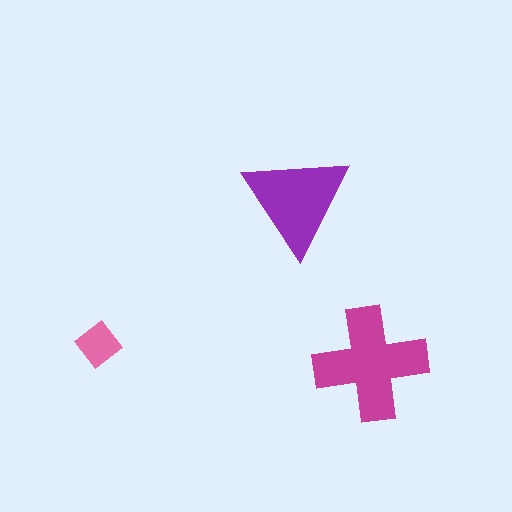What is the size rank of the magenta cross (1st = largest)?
1st.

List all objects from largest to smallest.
The magenta cross, the purple triangle, the pink diamond.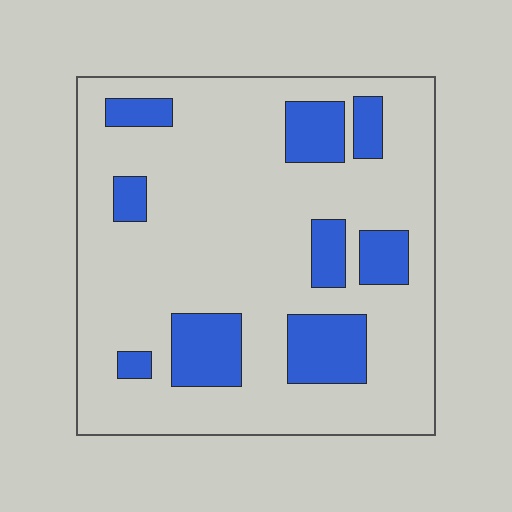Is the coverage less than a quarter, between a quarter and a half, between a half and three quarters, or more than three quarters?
Less than a quarter.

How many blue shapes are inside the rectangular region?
9.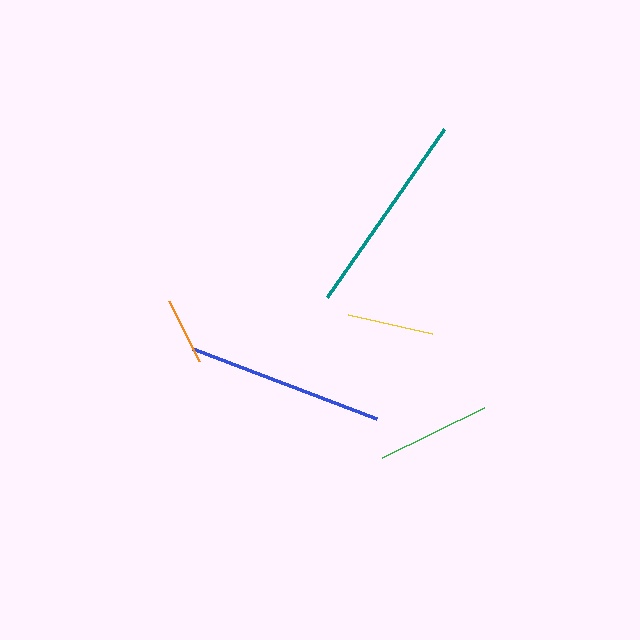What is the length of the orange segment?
The orange segment is approximately 67 pixels long.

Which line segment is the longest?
The teal line is the longest at approximately 204 pixels.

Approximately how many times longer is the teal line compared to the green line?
The teal line is approximately 1.8 times the length of the green line.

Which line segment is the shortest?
The orange line is the shortest at approximately 67 pixels.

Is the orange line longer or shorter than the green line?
The green line is longer than the orange line.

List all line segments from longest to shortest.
From longest to shortest: teal, blue, green, yellow, orange.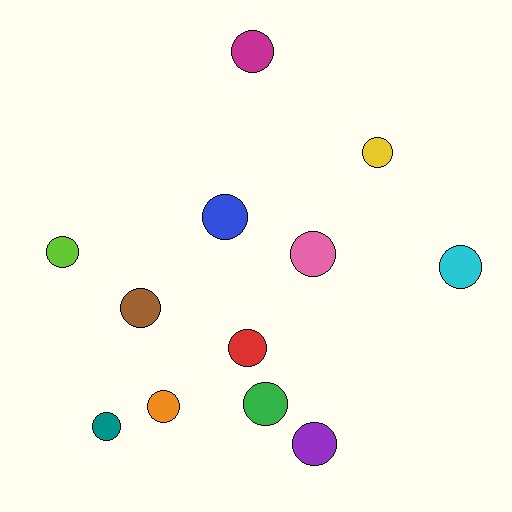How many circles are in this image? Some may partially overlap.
There are 12 circles.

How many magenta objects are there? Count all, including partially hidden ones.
There is 1 magenta object.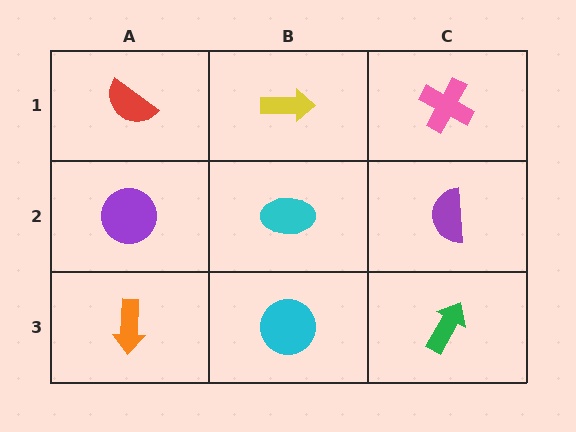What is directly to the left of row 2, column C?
A cyan ellipse.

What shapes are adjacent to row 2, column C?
A pink cross (row 1, column C), a green arrow (row 3, column C), a cyan ellipse (row 2, column B).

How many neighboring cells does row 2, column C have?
3.